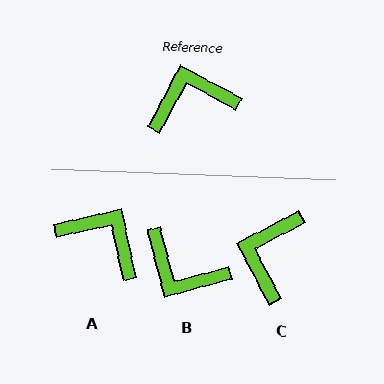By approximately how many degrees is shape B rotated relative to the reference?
Approximately 133 degrees counter-clockwise.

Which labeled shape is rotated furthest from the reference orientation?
B, about 133 degrees away.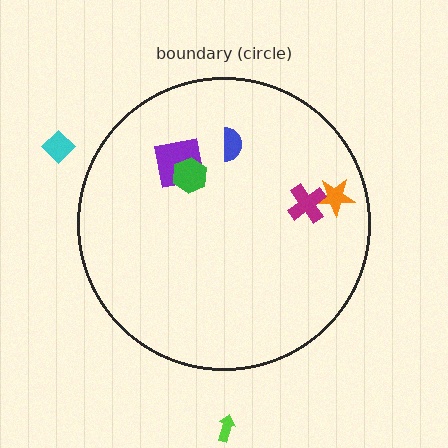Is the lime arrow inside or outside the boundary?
Outside.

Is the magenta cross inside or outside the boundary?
Inside.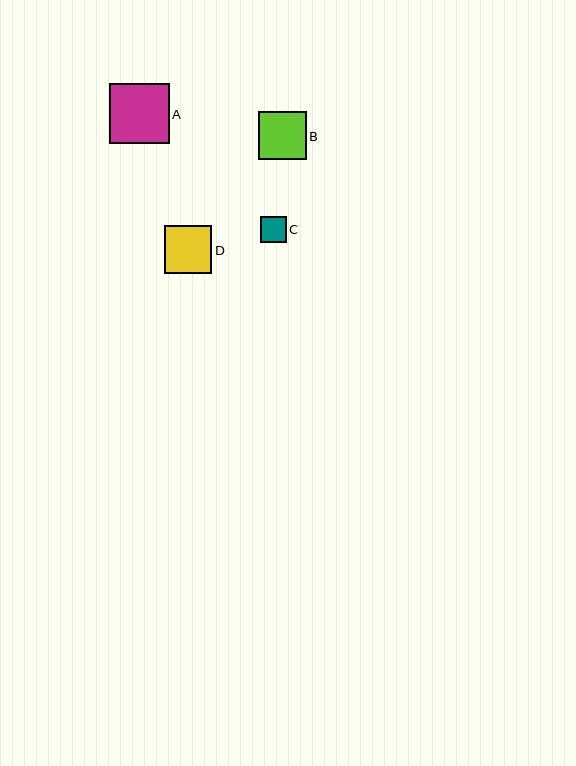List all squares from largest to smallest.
From largest to smallest: A, B, D, C.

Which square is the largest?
Square A is the largest with a size of approximately 59 pixels.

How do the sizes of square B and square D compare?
Square B and square D are approximately the same size.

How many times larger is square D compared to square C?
Square D is approximately 1.9 times the size of square C.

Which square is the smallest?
Square C is the smallest with a size of approximately 26 pixels.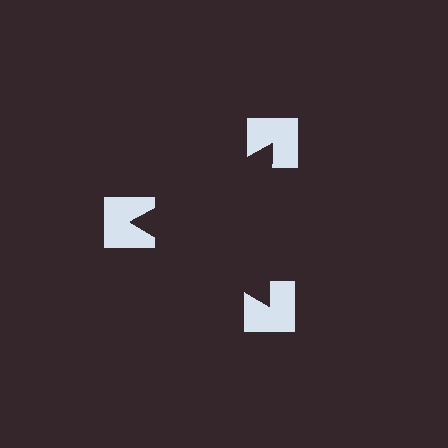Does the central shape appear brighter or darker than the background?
It typically appears slightly darker than the background, even though no actual brightness change is drawn.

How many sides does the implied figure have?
3 sides.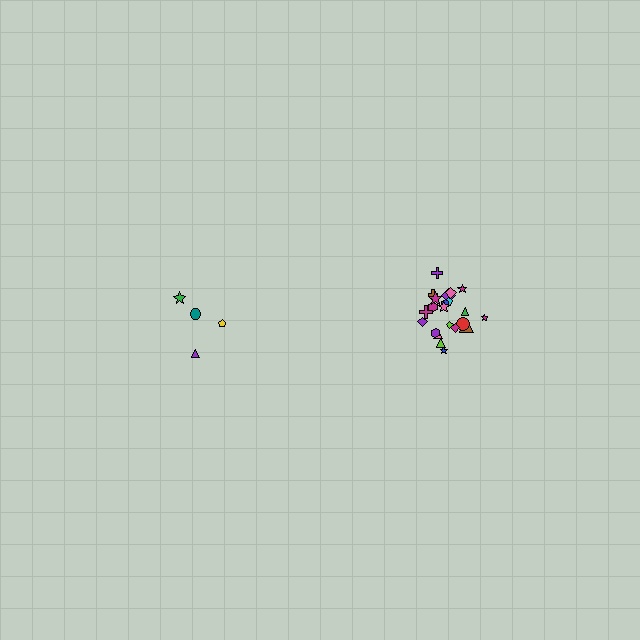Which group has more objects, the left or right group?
The right group.